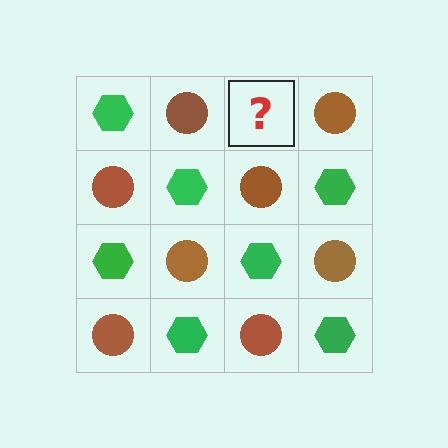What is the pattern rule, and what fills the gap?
The rule is that it alternates green hexagon and brown circle in a checkerboard pattern. The gap should be filled with a green hexagon.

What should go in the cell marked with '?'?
The missing cell should contain a green hexagon.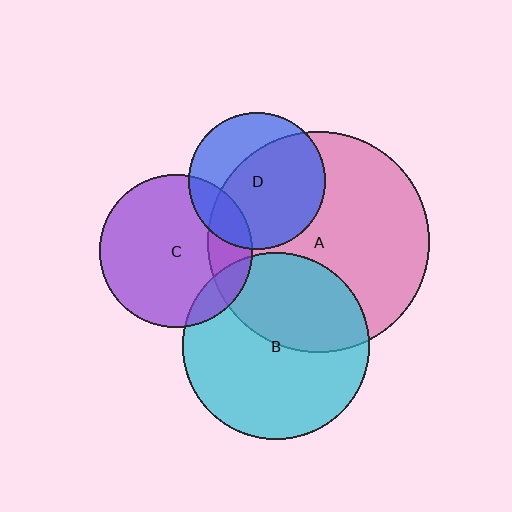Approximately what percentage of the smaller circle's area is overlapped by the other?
Approximately 10%.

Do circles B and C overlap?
Yes.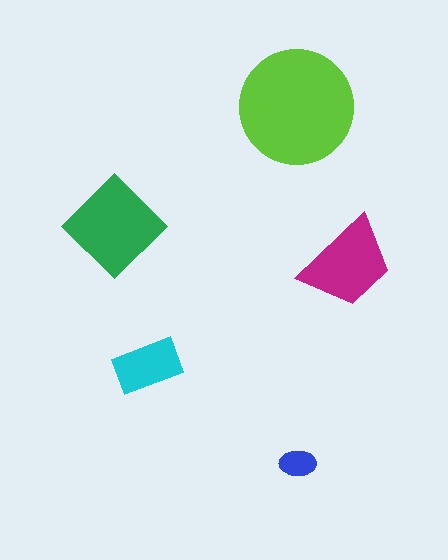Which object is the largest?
The lime circle.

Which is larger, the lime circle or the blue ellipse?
The lime circle.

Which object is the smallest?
The blue ellipse.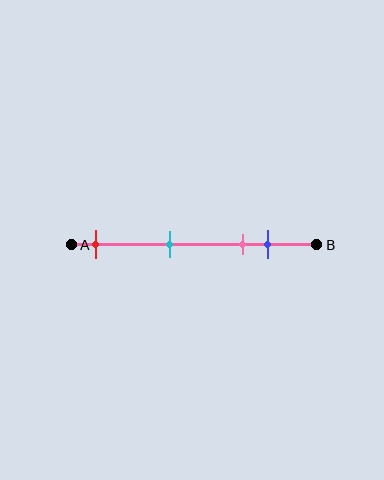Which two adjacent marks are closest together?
The pink and blue marks are the closest adjacent pair.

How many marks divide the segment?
There are 4 marks dividing the segment.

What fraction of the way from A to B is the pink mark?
The pink mark is approximately 70% (0.7) of the way from A to B.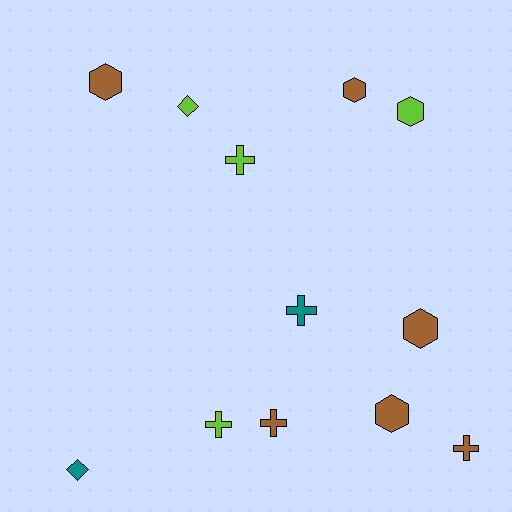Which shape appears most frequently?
Hexagon, with 5 objects.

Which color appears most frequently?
Brown, with 6 objects.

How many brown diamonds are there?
There are no brown diamonds.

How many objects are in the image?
There are 12 objects.